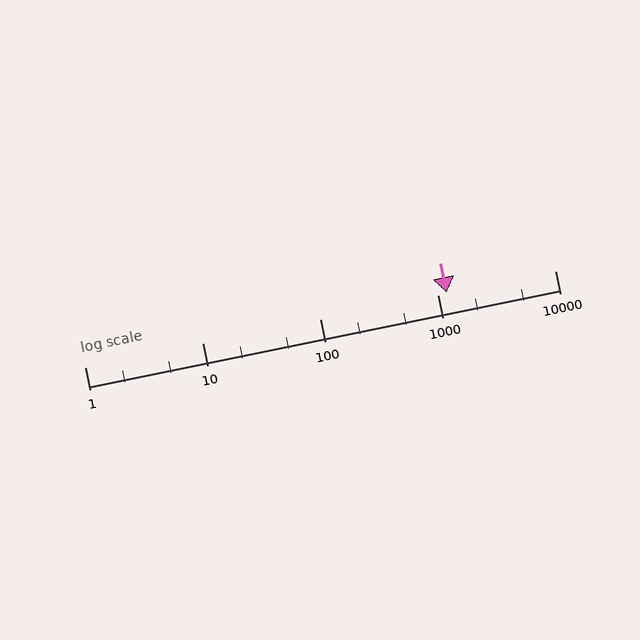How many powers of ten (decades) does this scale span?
The scale spans 4 decades, from 1 to 10000.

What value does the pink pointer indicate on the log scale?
The pointer indicates approximately 1200.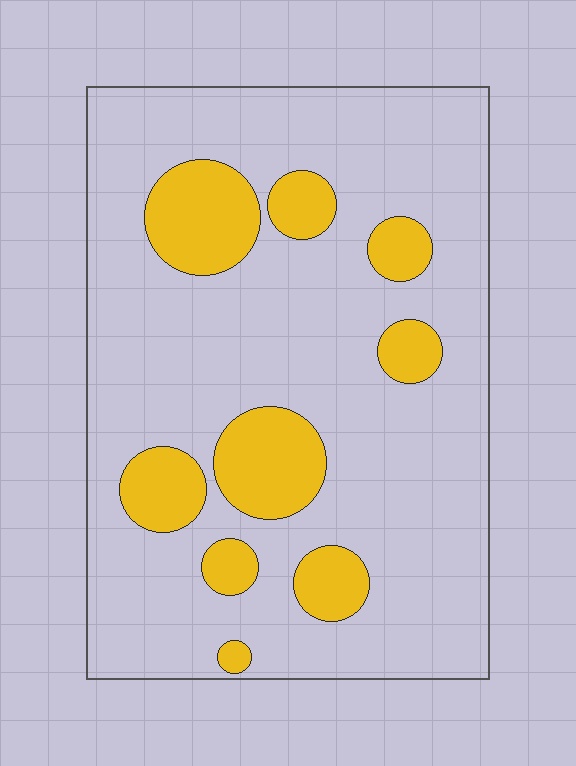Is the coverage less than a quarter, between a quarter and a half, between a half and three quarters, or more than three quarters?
Less than a quarter.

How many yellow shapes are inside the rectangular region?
9.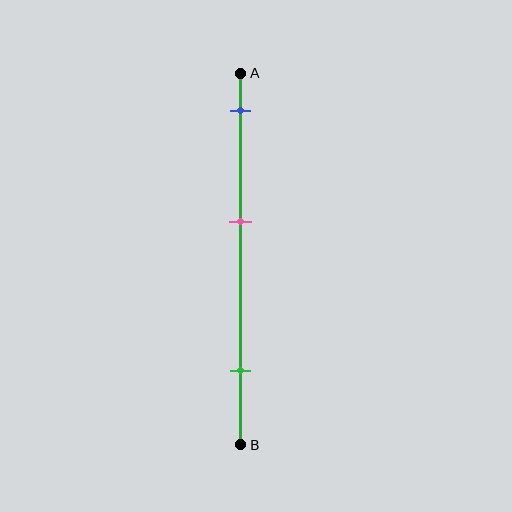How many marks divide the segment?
There are 3 marks dividing the segment.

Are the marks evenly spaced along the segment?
Yes, the marks are approximately evenly spaced.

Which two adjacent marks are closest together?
The blue and pink marks are the closest adjacent pair.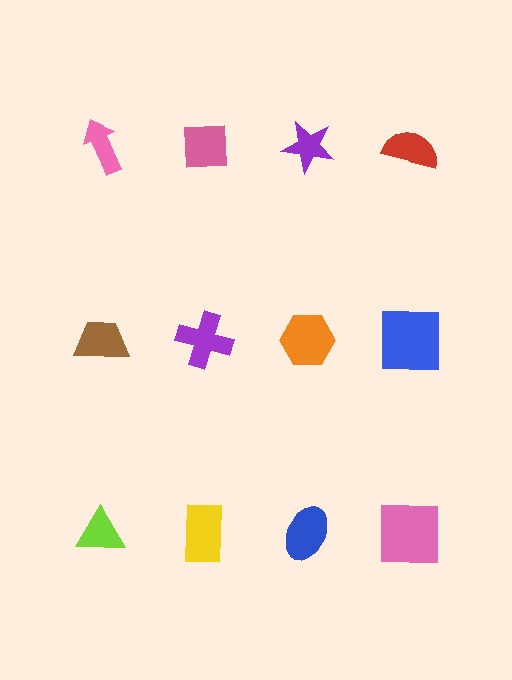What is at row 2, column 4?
A blue square.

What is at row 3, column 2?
A yellow rectangle.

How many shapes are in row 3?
4 shapes.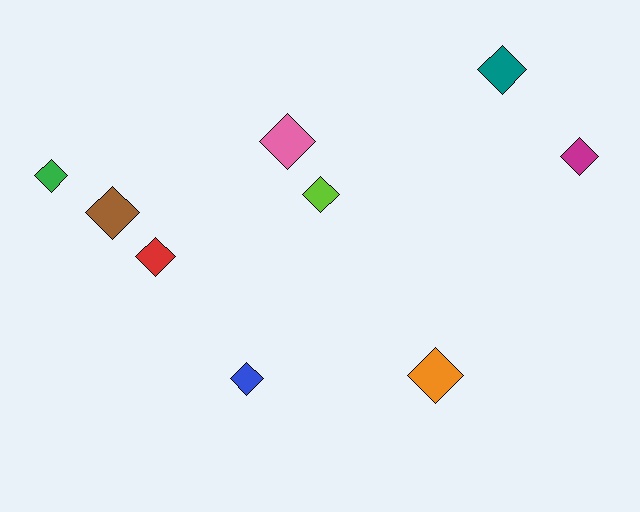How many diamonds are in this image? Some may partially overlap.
There are 9 diamonds.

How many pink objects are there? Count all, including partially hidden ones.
There is 1 pink object.